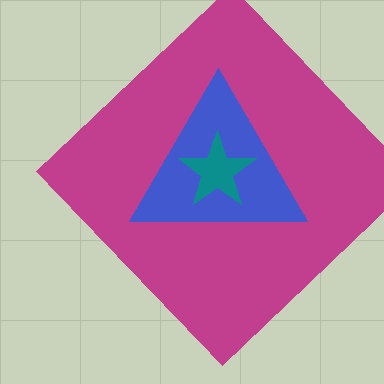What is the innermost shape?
The teal star.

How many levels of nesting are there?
3.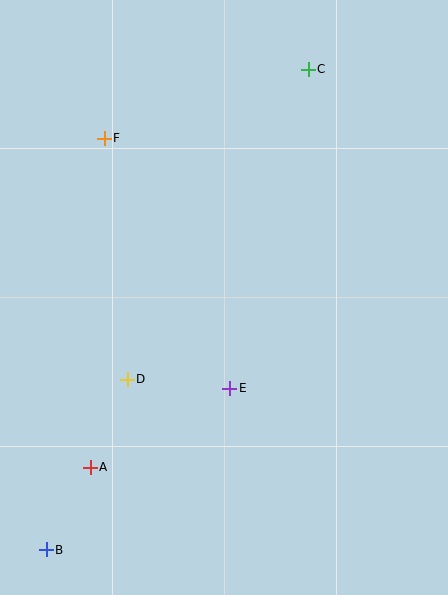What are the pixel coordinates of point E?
Point E is at (230, 388).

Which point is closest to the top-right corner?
Point C is closest to the top-right corner.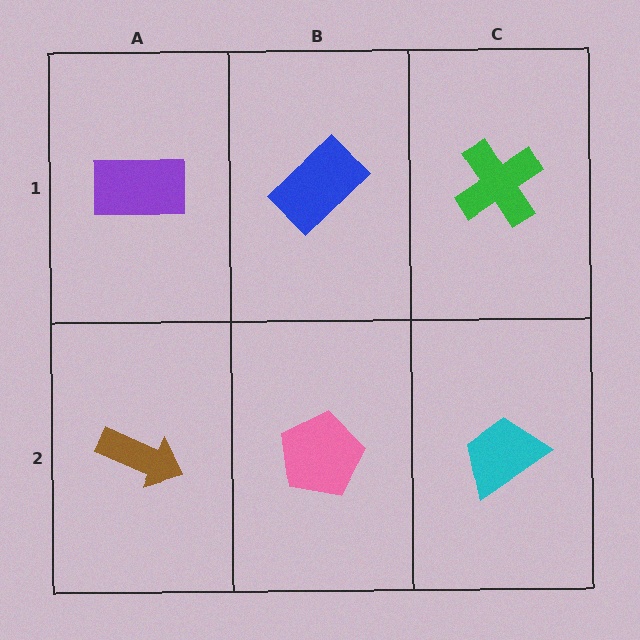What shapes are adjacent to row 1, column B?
A pink pentagon (row 2, column B), a purple rectangle (row 1, column A), a green cross (row 1, column C).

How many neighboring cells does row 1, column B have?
3.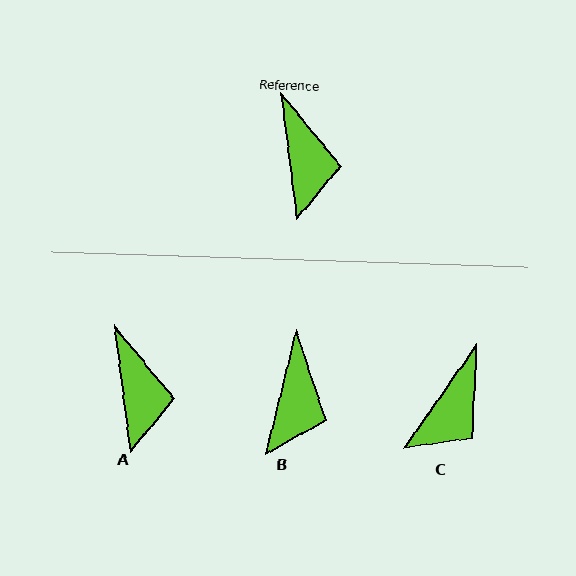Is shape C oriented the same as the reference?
No, it is off by about 42 degrees.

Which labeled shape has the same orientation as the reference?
A.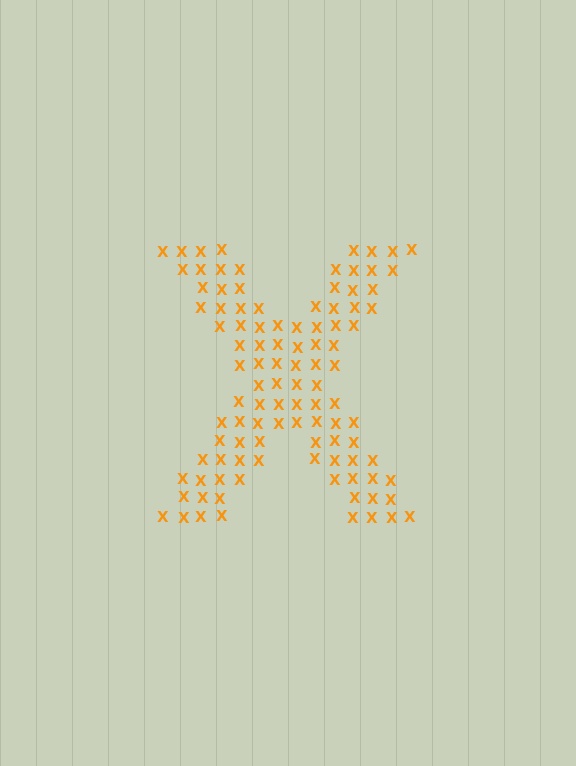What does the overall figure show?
The overall figure shows the letter X.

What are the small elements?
The small elements are letter X's.